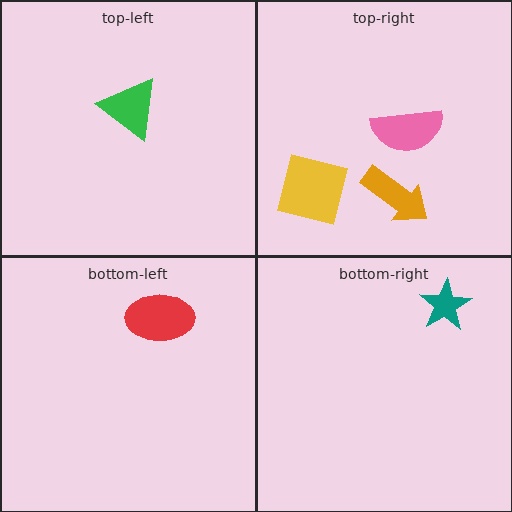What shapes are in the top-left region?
The green triangle.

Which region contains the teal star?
The bottom-right region.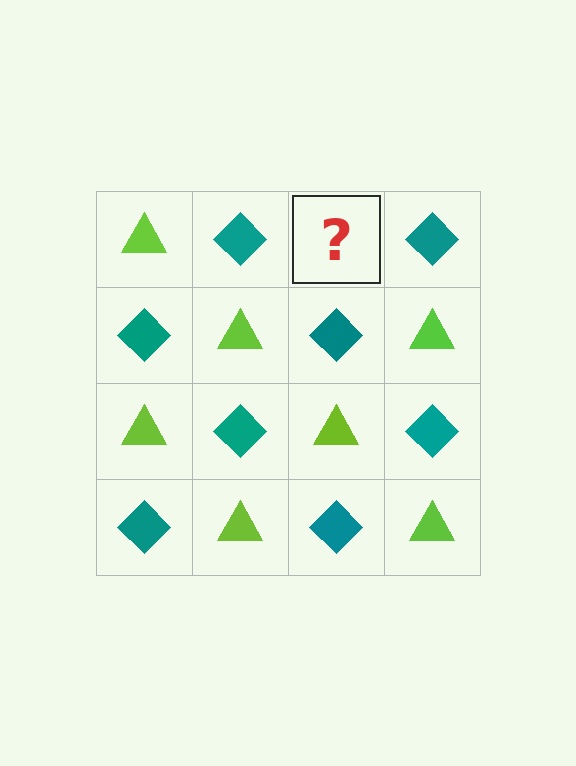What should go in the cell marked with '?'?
The missing cell should contain a lime triangle.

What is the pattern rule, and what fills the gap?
The rule is that it alternates lime triangle and teal diamond in a checkerboard pattern. The gap should be filled with a lime triangle.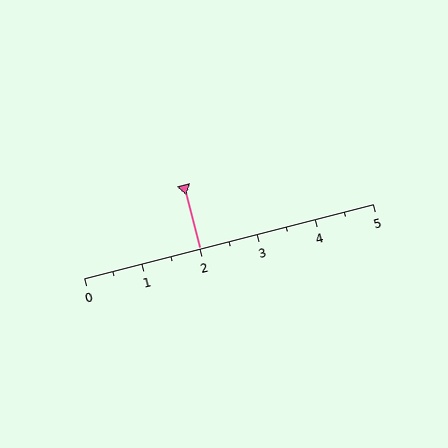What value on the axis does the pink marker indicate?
The marker indicates approximately 2.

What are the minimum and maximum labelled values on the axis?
The axis runs from 0 to 5.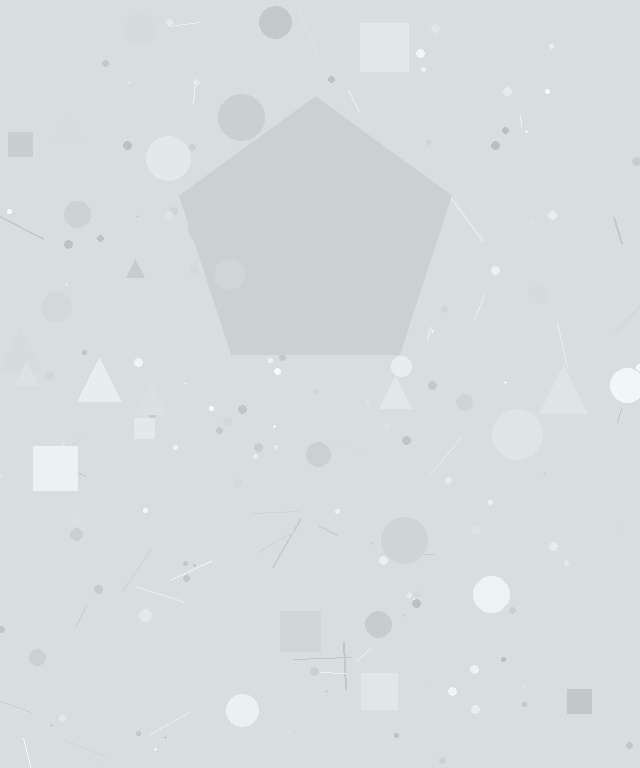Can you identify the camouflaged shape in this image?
The camouflaged shape is a pentagon.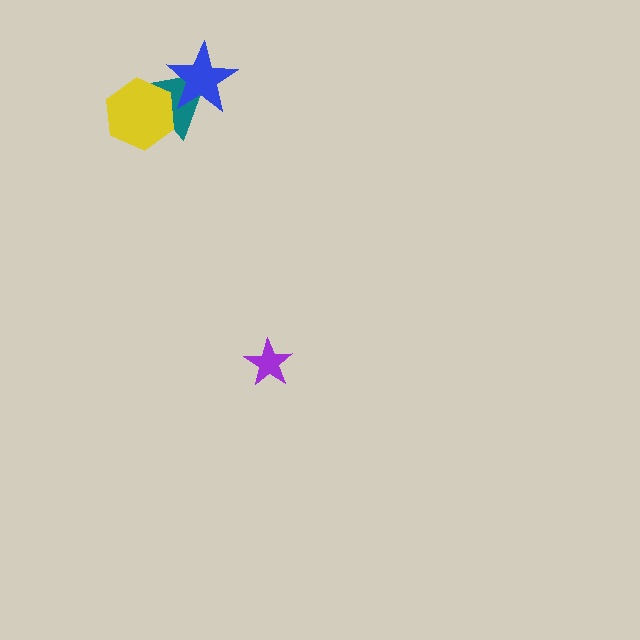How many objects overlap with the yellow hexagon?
1 object overlaps with the yellow hexagon.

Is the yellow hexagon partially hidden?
No, no other shape covers it.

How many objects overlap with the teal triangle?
2 objects overlap with the teal triangle.